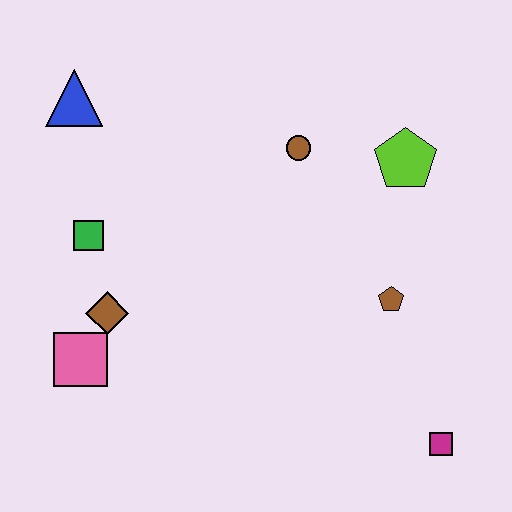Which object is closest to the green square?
The brown diamond is closest to the green square.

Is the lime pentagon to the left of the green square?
No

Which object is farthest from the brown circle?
The magenta square is farthest from the brown circle.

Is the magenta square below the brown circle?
Yes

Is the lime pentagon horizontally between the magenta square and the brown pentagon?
Yes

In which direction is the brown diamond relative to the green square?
The brown diamond is below the green square.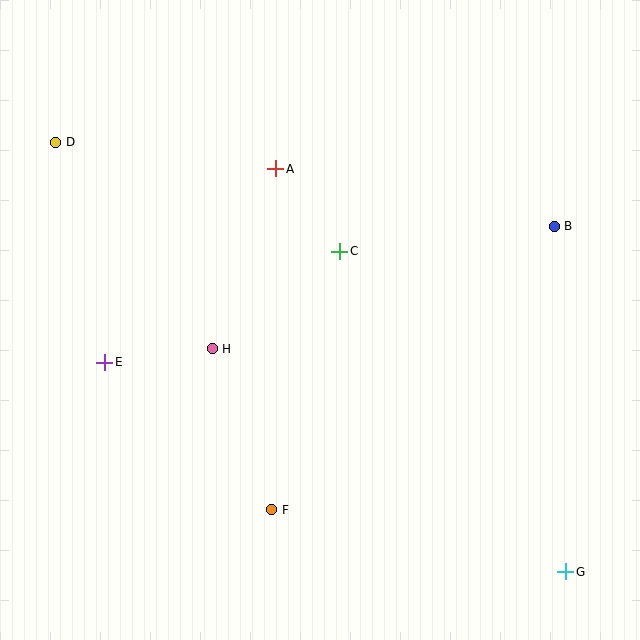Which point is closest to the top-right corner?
Point B is closest to the top-right corner.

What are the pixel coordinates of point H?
Point H is at (212, 349).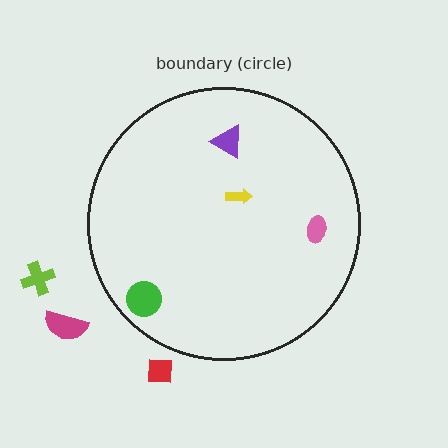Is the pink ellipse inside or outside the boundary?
Inside.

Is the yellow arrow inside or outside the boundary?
Inside.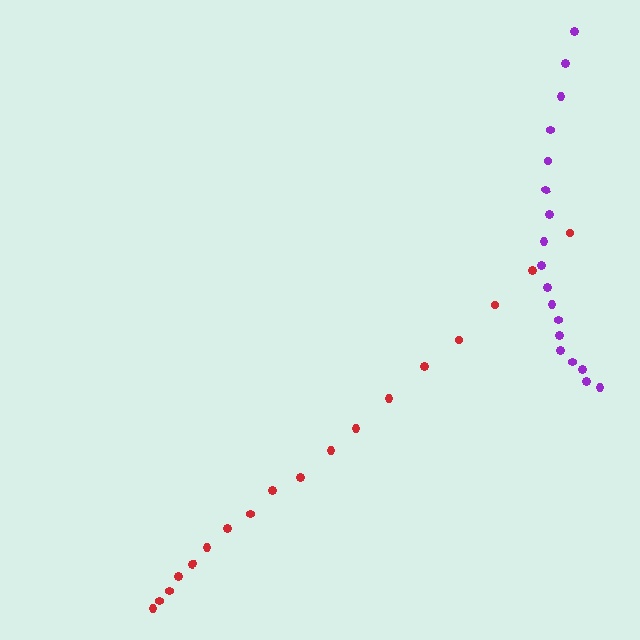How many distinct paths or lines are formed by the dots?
There are 2 distinct paths.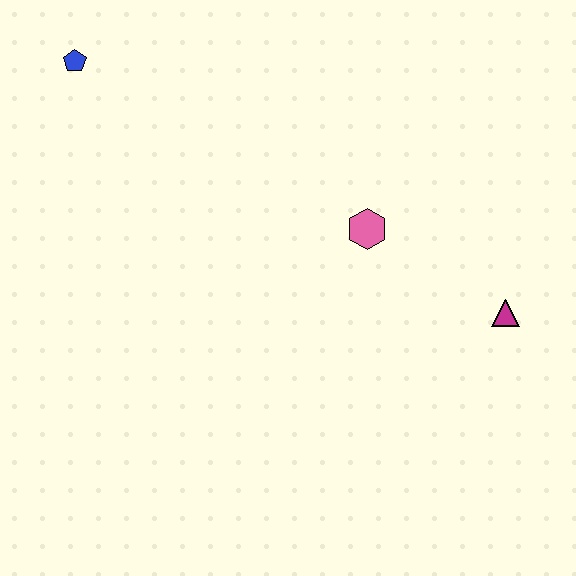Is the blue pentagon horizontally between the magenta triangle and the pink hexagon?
No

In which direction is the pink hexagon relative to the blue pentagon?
The pink hexagon is to the right of the blue pentagon.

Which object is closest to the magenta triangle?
The pink hexagon is closest to the magenta triangle.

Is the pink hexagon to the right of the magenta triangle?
No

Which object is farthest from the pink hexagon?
The blue pentagon is farthest from the pink hexagon.